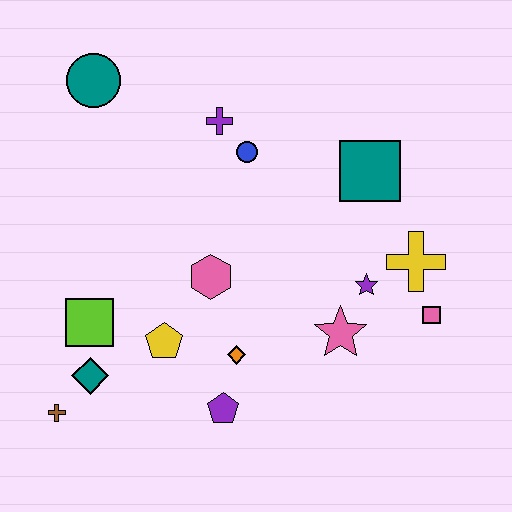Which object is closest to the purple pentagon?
The orange diamond is closest to the purple pentagon.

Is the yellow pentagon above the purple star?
No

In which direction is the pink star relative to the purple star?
The pink star is below the purple star.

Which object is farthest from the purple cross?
The brown cross is farthest from the purple cross.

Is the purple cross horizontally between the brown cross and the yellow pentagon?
No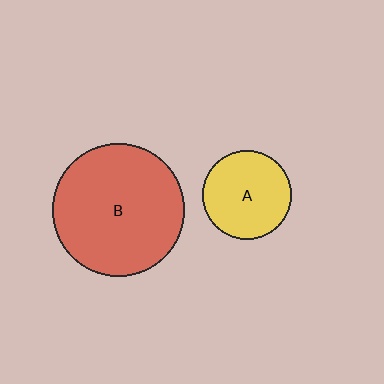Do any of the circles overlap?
No, none of the circles overlap.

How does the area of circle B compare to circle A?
Approximately 2.2 times.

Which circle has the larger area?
Circle B (red).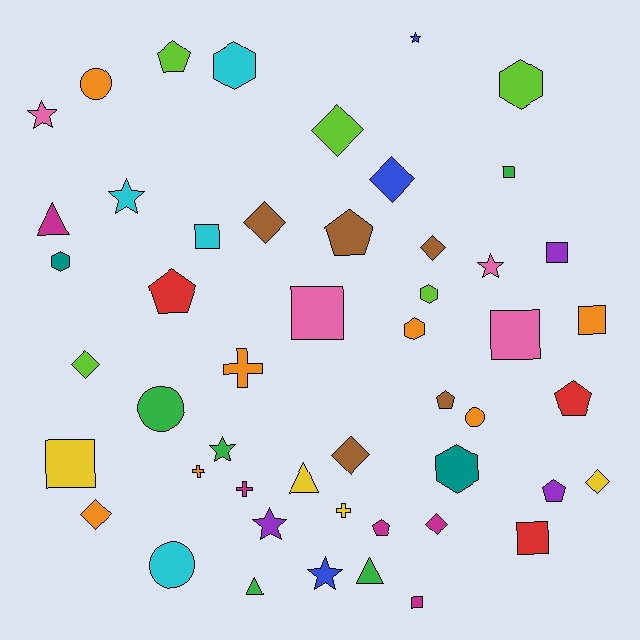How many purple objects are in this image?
There are 3 purple objects.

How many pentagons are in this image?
There are 7 pentagons.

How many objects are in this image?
There are 50 objects.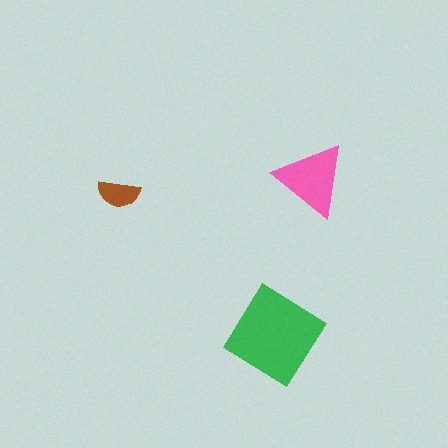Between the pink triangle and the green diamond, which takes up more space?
The green diamond.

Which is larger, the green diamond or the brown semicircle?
The green diamond.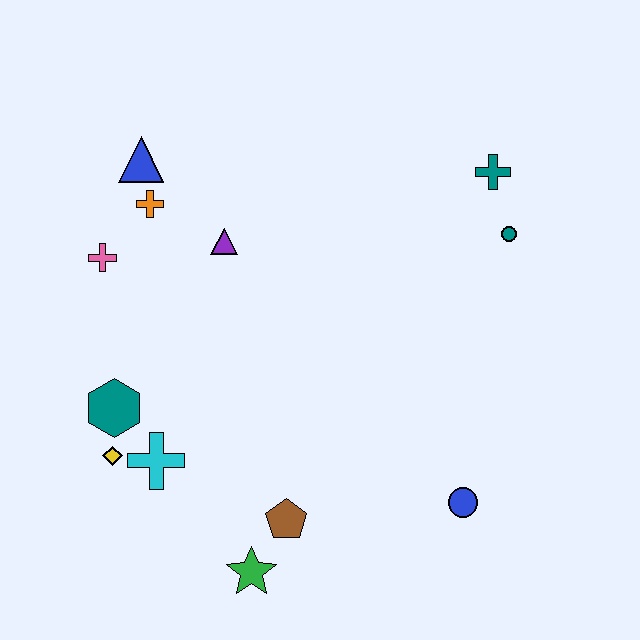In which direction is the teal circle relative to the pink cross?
The teal circle is to the right of the pink cross.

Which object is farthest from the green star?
The teal cross is farthest from the green star.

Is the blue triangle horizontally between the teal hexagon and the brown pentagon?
Yes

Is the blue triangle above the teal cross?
Yes